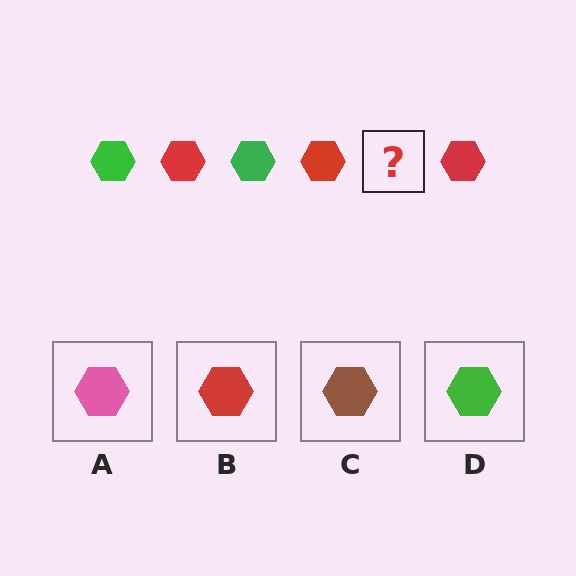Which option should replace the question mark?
Option D.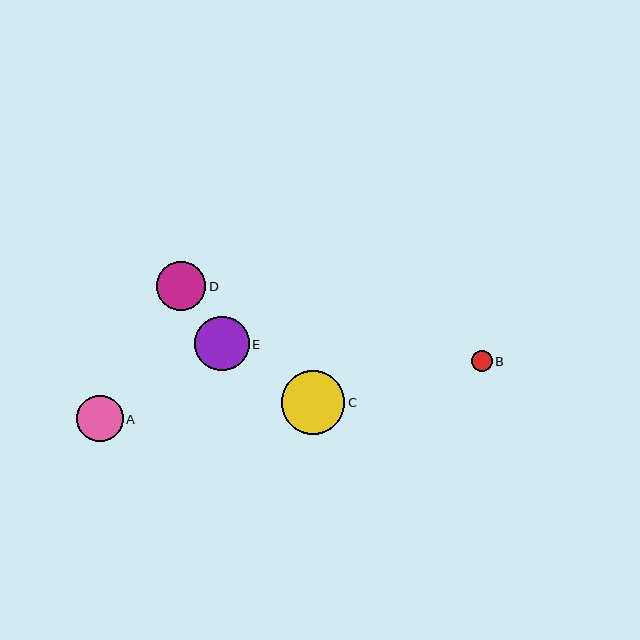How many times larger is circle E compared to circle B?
Circle E is approximately 2.7 times the size of circle B.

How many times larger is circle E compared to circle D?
Circle E is approximately 1.1 times the size of circle D.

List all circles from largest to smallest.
From largest to smallest: C, E, D, A, B.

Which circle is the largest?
Circle C is the largest with a size of approximately 64 pixels.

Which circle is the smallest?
Circle B is the smallest with a size of approximately 20 pixels.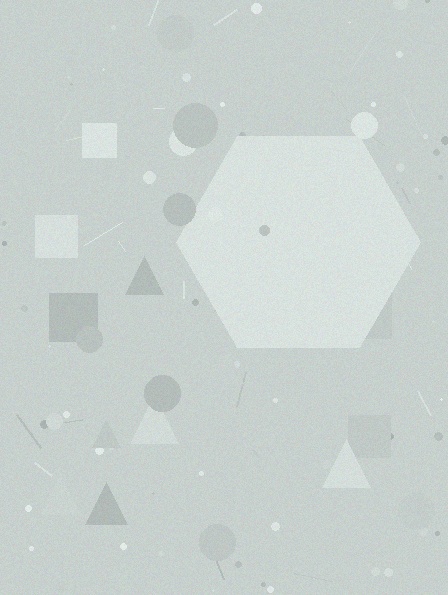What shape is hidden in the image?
A hexagon is hidden in the image.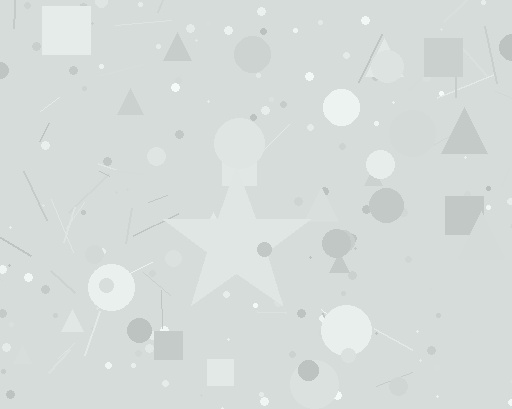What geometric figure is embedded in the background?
A star is embedded in the background.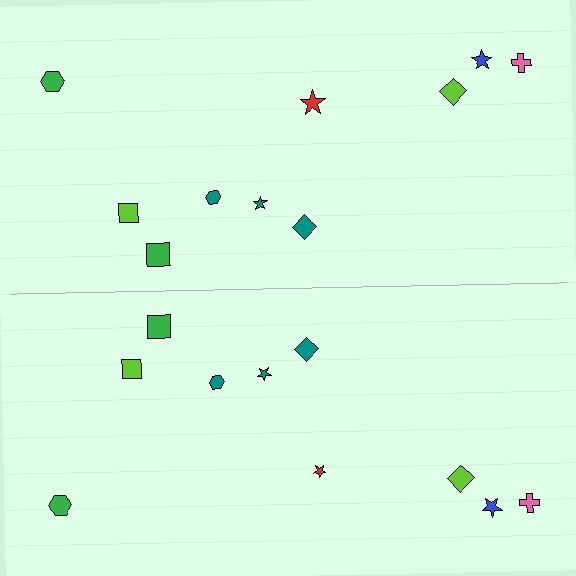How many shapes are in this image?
There are 20 shapes in this image.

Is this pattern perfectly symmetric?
No, the pattern is not perfectly symmetric. The red star on the bottom side has a different size than its mirror counterpart.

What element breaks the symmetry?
The red star on the bottom side has a different size than its mirror counterpart.